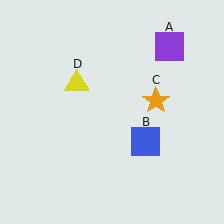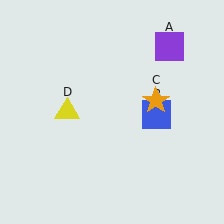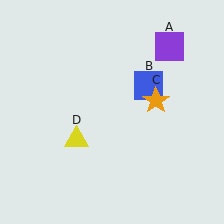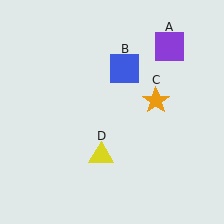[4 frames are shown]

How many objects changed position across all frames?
2 objects changed position: blue square (object B), yellow triangle (object D).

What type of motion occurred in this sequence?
The blue square (object B), yellow triangle (object D) rotated counterclockwise around the center of the scene.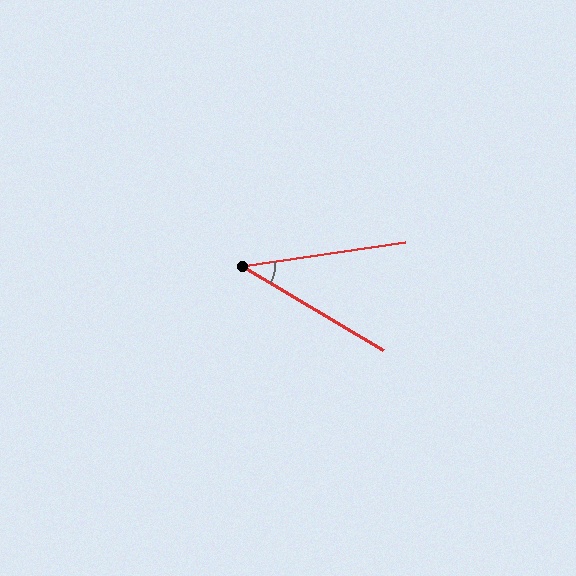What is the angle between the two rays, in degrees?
Approximately 39 degrees.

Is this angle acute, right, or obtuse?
It is acute.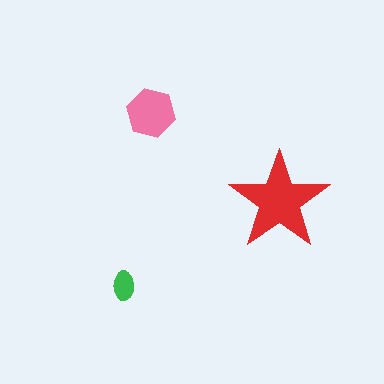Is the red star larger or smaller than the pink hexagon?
Larger.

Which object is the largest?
The red star.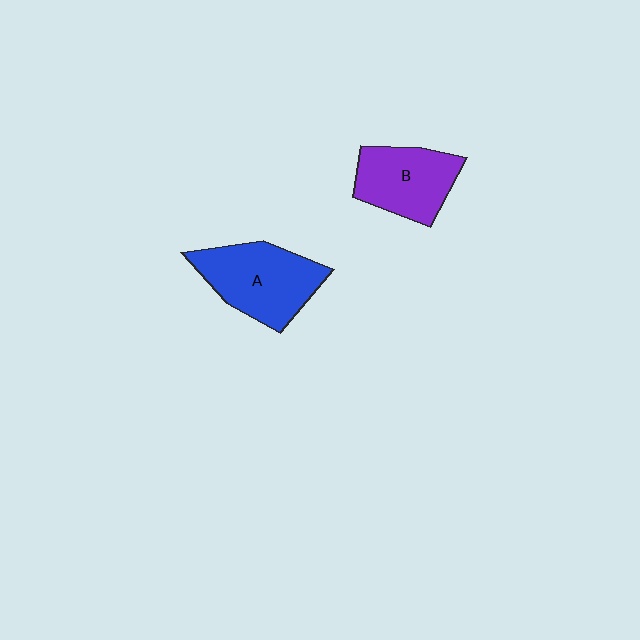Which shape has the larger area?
Shape A (blue).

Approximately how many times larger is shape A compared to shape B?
Approximately 1.2 times.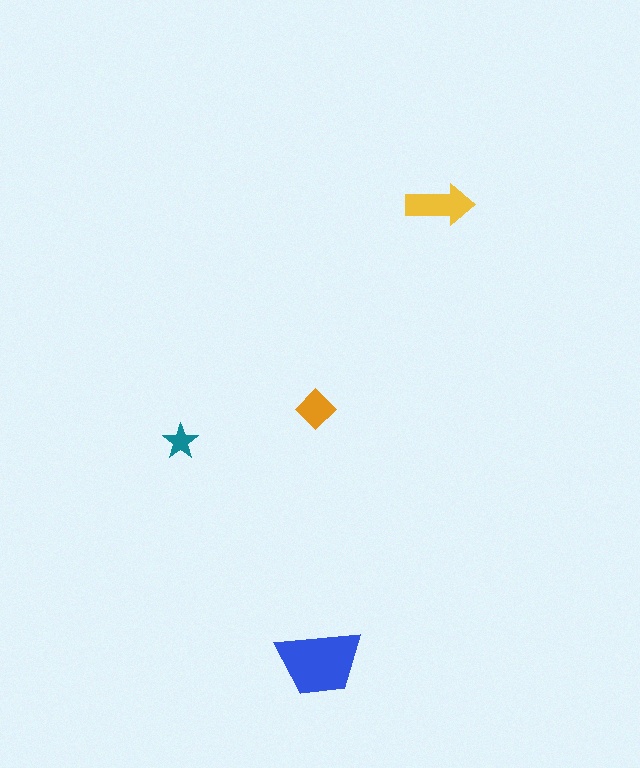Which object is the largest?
The blue trapezoid.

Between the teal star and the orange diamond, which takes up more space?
The orange diamond.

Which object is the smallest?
The teal star.